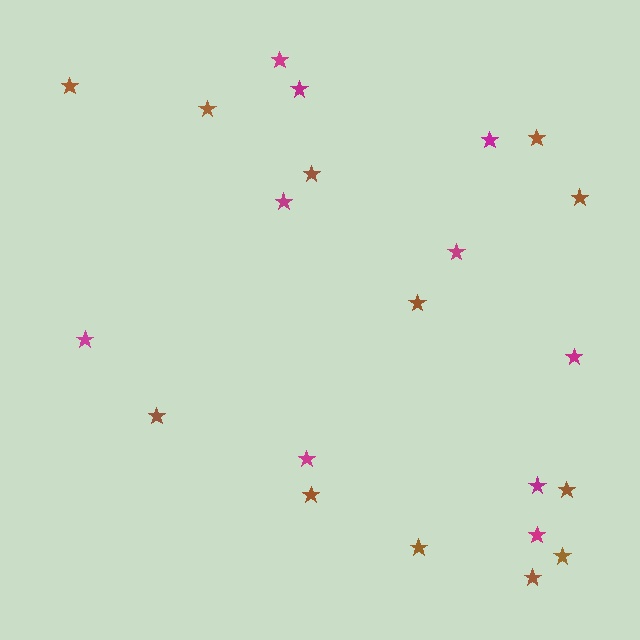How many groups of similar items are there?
There are 2 groups: one group of magenta stars (10) and one group of brown stars (12).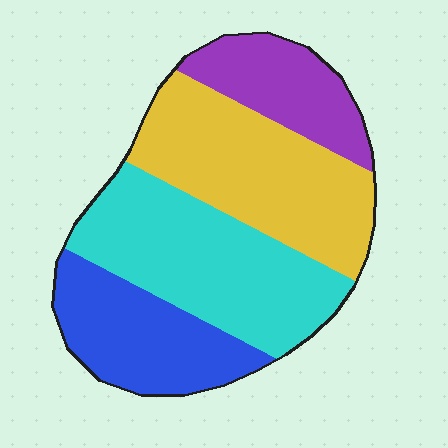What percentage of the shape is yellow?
Yellow covers 31% of the shape.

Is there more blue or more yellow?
Yellow.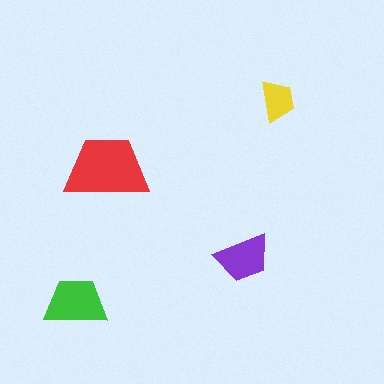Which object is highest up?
The yellow trapezoid is topmost.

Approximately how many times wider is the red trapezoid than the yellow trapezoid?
About 2 times wider.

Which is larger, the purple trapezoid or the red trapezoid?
The red one.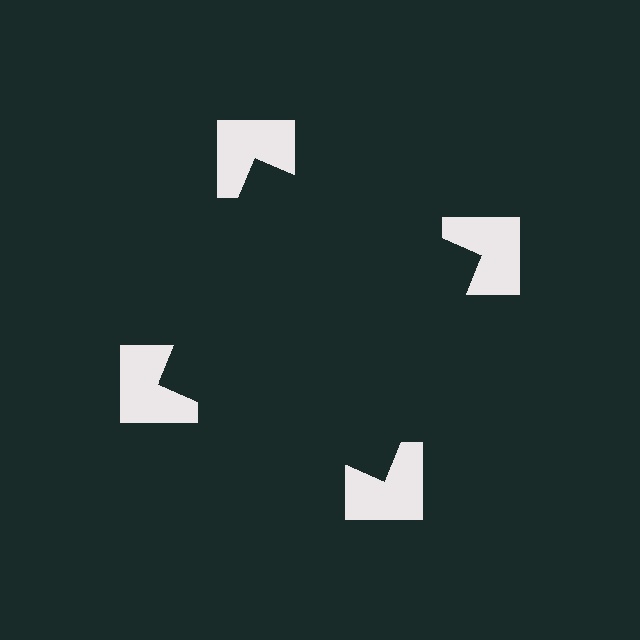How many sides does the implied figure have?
4 sides.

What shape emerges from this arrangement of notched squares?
An illusory square — its edges are inferred from the aligned wedge cuts in the notched squares, not physically drawn.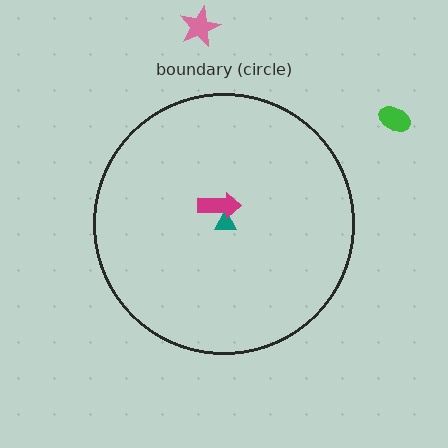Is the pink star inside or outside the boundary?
Outside.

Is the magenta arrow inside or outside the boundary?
Inside.